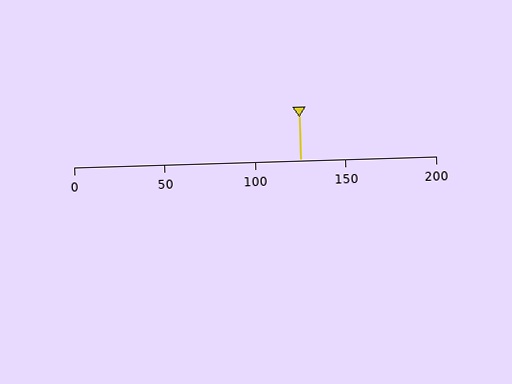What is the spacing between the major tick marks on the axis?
The major ticks are spaced 50 apart.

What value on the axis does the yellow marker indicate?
The marker indicates approximately 125.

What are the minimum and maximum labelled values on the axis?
The axis runs from 0 to 200.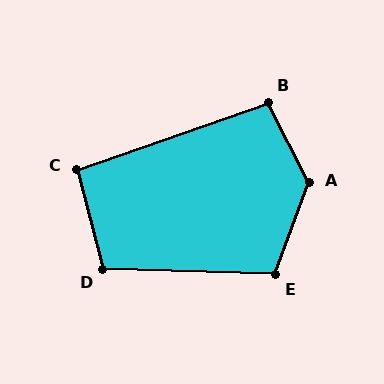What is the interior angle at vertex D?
Approximately 107 degrees (obtuse).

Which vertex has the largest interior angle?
A, at approximately 133 degrees.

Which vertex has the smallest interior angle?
C, at approximately 94 degrees.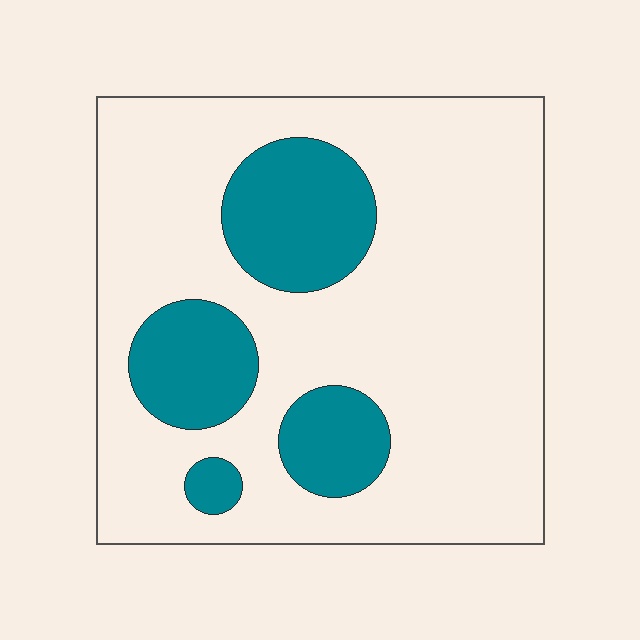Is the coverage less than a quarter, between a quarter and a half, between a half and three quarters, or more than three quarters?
Less than a quarter.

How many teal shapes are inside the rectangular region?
4.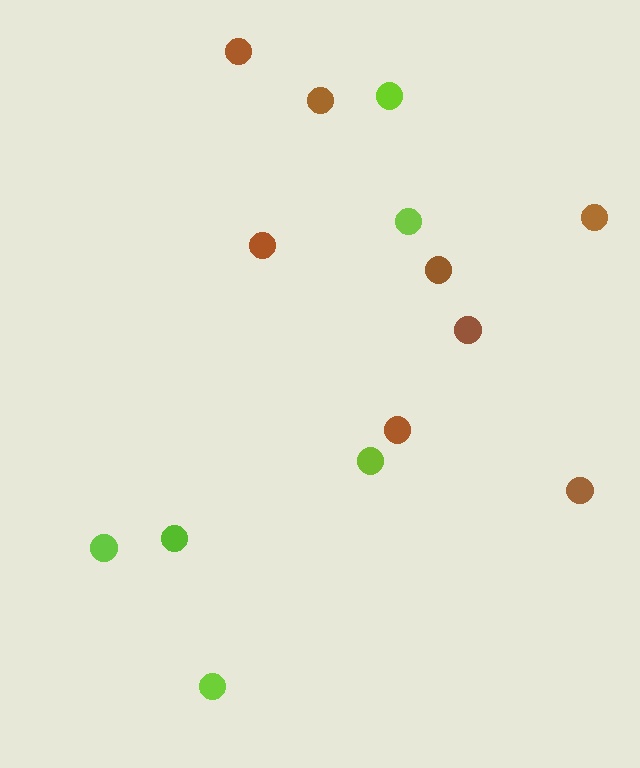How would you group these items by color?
There are 2 groups: one group of brown circles (8) and one group of lime circles (6).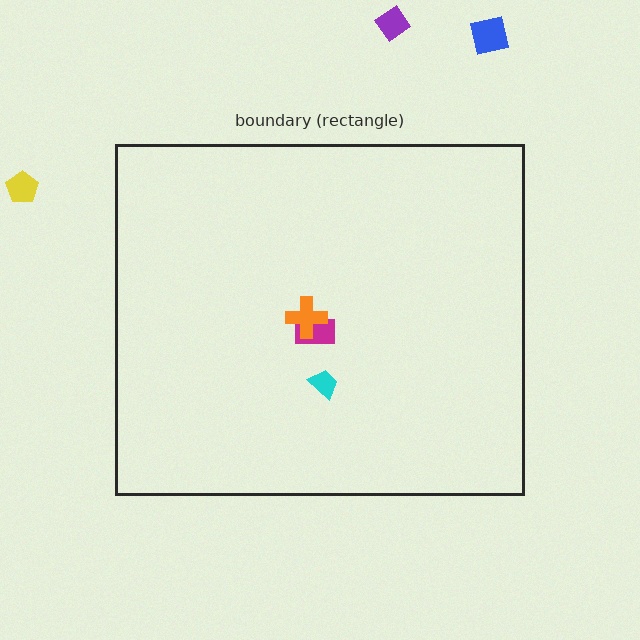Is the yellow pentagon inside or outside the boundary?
Outside.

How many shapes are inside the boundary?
3 inside, 3 outside.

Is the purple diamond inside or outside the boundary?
Outside.